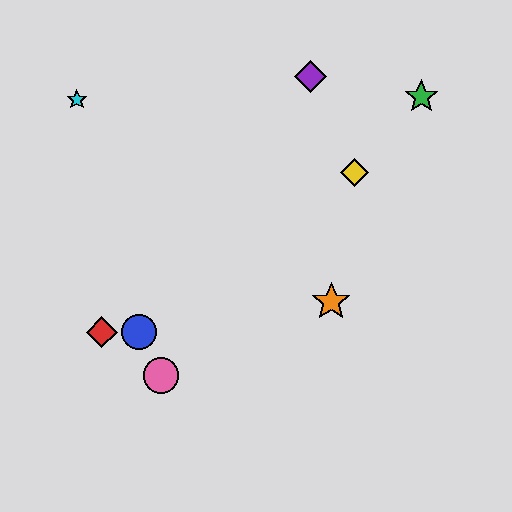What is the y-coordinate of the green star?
The green star is at y≈97.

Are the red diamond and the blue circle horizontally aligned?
Yes, both are at y≈332.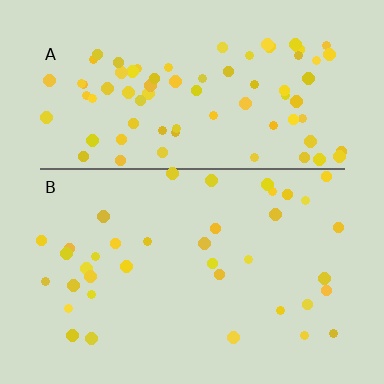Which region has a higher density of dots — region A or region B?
A (the top).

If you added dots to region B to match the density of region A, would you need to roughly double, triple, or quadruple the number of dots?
Approximately double.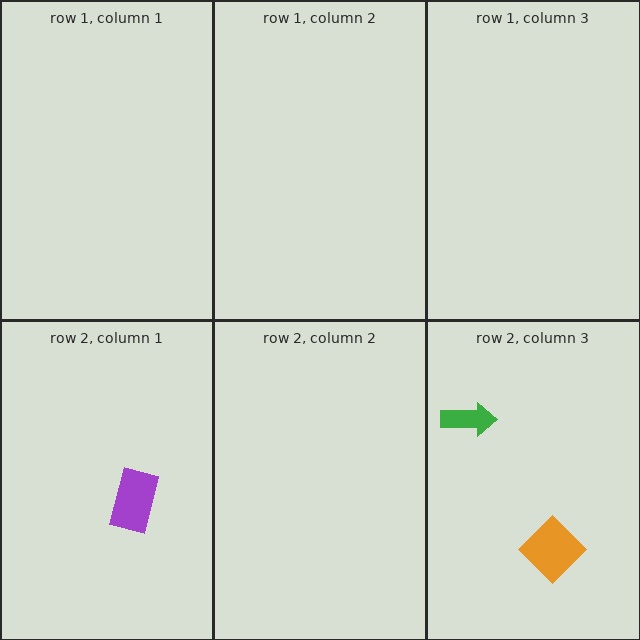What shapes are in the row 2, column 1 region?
The purple rectangle.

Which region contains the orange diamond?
The row 2, column 3 region.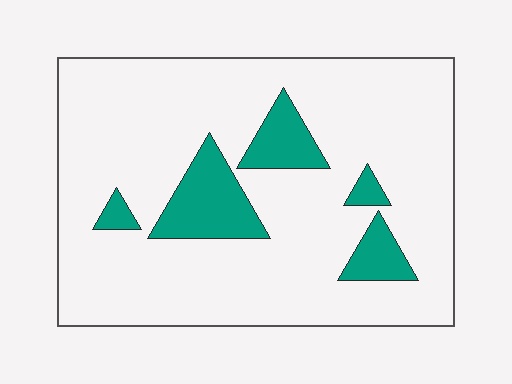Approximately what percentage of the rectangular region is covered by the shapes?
Approximately 15%.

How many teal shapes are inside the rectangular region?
5.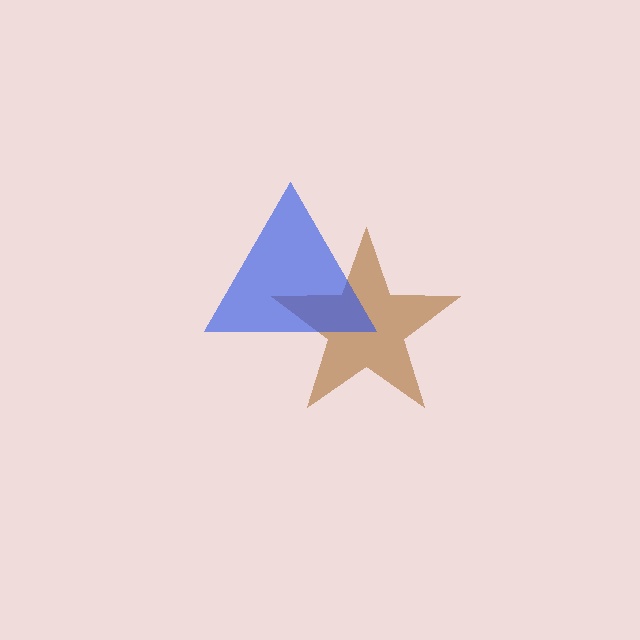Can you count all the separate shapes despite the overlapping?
Yes, there are 2 separate shapes.